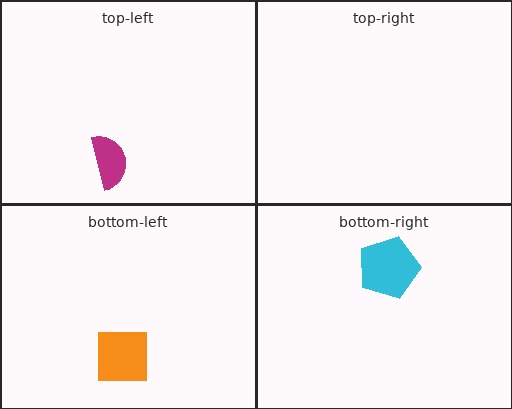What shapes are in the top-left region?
The magenta semicircle.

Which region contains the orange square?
The bottom-left region.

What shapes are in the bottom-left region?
The orange square.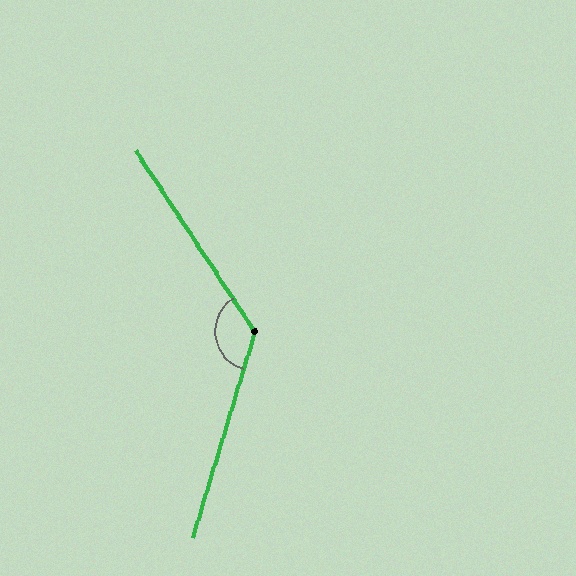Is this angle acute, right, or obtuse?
It is obtuse.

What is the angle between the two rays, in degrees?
Approximately 130 degrees.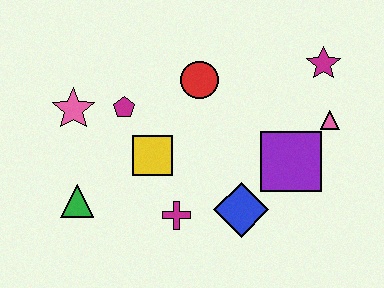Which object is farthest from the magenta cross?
The magenta star is farthest from the magenta cross.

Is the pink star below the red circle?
Yes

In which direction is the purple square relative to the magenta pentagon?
The purple square is to the right of the magenta pentagon.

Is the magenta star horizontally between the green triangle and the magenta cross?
No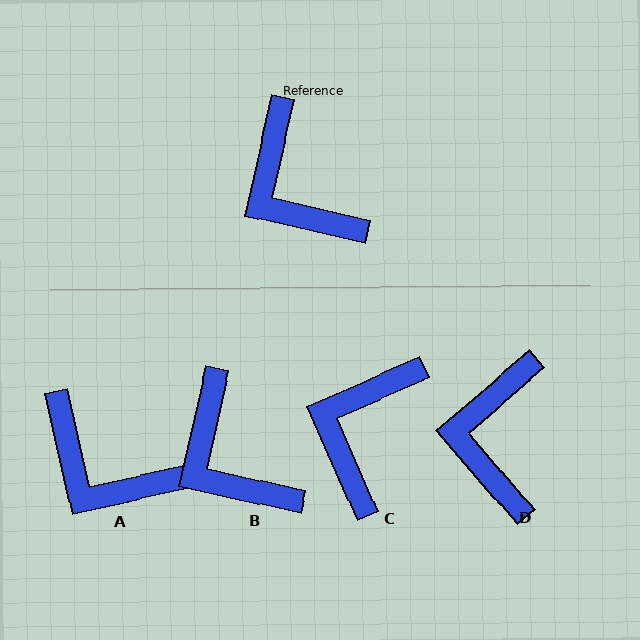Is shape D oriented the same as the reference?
No, it is off by about 37 degrees.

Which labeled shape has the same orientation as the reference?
B.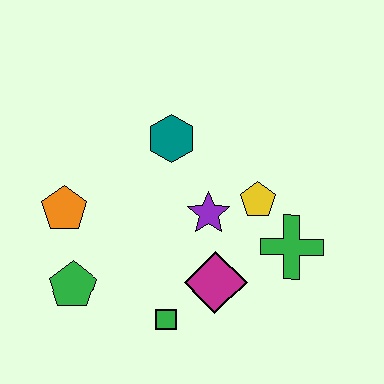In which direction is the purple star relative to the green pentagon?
The purple star is to the right of the green pentagon.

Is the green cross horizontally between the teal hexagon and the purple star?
No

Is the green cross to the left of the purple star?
No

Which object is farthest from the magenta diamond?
The orange pentagon is farthest from the magenta diamond.